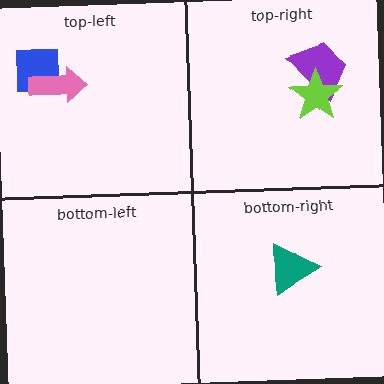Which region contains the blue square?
The top-left region.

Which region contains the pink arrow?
The top-left region.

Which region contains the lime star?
The top-right region.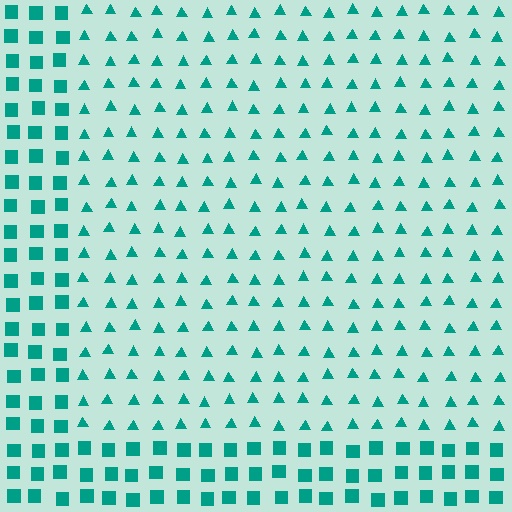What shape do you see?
I see a rectangle.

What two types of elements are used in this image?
The image uses triangles inside the rectangle region and squares outside it.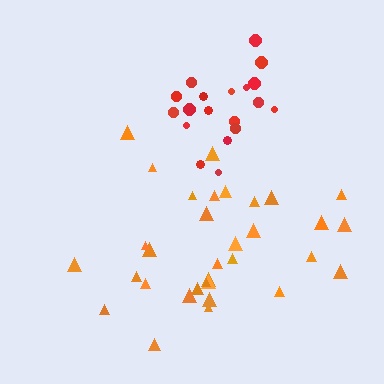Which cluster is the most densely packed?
Red.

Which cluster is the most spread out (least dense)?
Orange.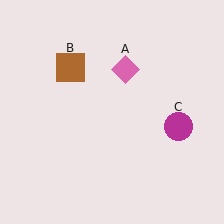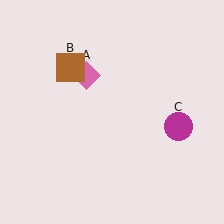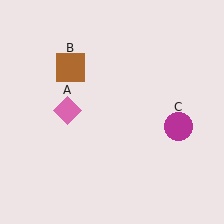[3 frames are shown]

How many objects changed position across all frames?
1 object changed position: pink diamond (object A).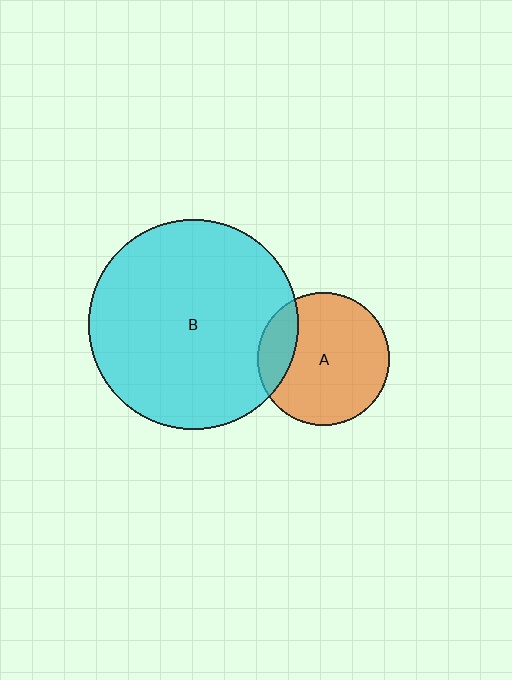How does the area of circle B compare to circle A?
Approximately 2.5 times.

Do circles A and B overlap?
Yes.